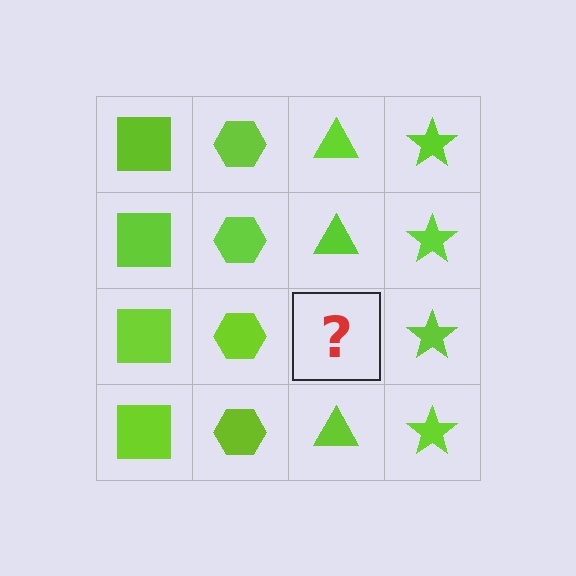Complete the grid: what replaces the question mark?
The question mark should be replaced with a lime triangle.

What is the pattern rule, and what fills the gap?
The rule is that each column has a consistent shape. The gap should be filled with a lime triangle.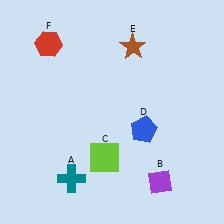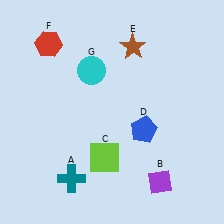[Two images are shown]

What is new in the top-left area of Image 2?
A cyan circle (G) was added in the top-left area of Image 2.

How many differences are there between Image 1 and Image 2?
There is 1 difference between the two images.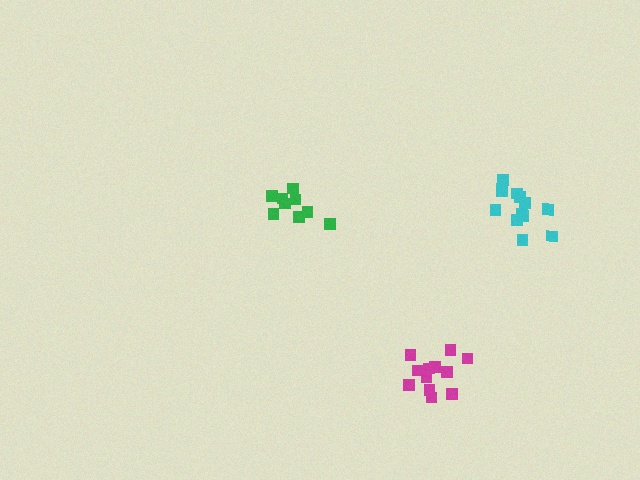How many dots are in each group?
Group 1: 13 dots, Group 2: 12 dots, Group 3: 9 dots (34 total).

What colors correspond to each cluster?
The clusters are colored: cyan, magenta, green.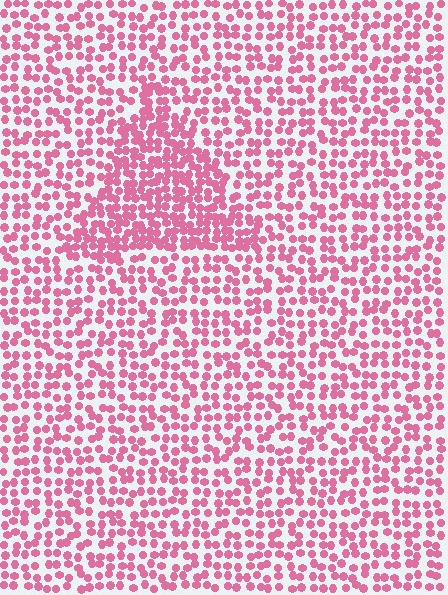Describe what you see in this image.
The image contains small pink elements arranged at two different densities. A triangle-shaped region is visible where the elements are more densely packed than the surrounding area.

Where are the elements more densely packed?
The elements are more densely packed inside the triangle boundary.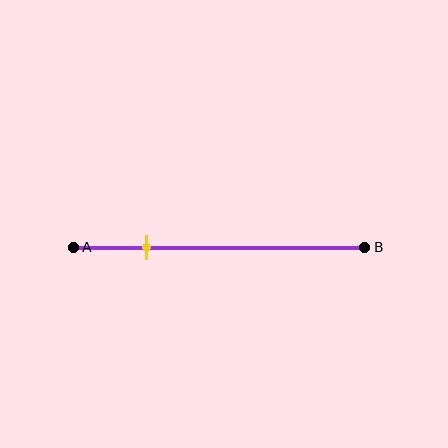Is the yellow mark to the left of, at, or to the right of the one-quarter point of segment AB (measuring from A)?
The yellow mark is approximately at the one-quarter point of segment AB.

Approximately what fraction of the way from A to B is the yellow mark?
The yellow mark is approximately 25% of the way from A to B.